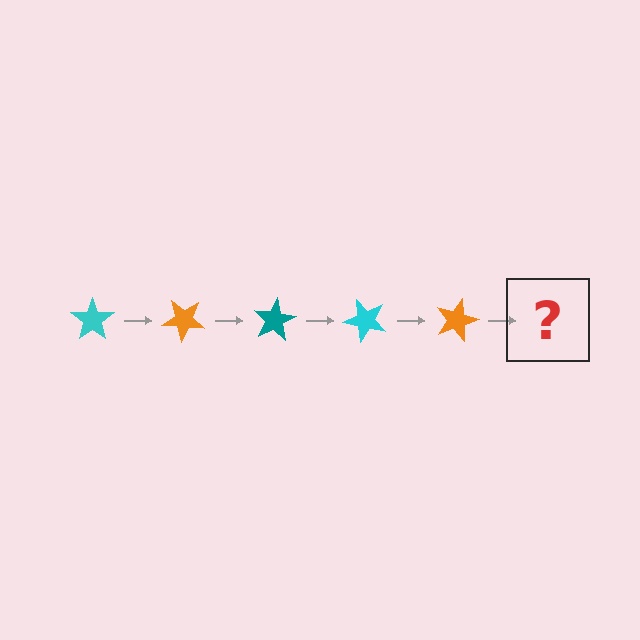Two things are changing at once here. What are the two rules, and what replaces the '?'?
The two rules are that it rotates 40 degrees each step and the color cycles through cyan, orange, and teal. The '?' should be a teal star, rotated 200 degrees from the start.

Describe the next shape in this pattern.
It should be a teal star, rotated 200 degrees from the start.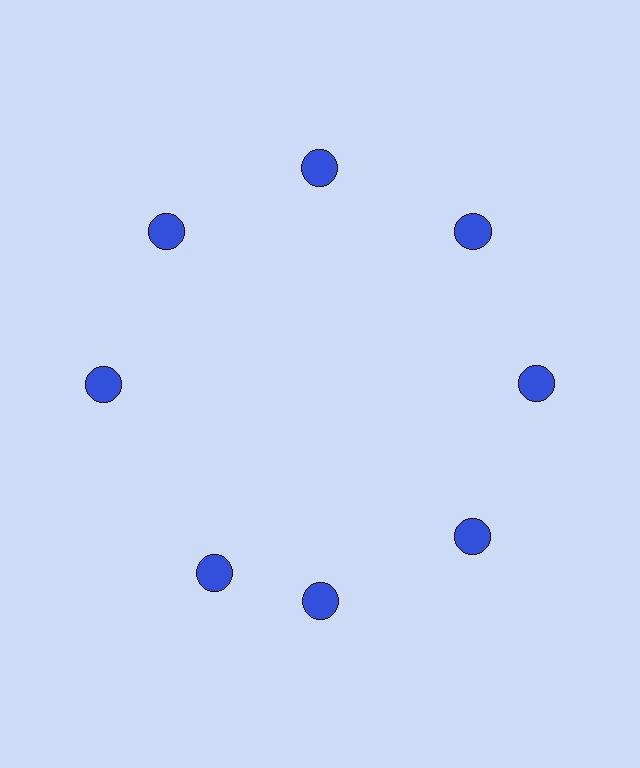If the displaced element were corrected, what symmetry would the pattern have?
It would have 8-fold rotational symmetry — the pattern would map onto itself every 45 degrees.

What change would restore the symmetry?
The symmetry would be restored by rotating it back into even spacing with its neighbors so that all 8 circles sit at equal angles and equal distance from the center.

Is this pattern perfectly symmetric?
No. The 8 blue circles are arranged in a ring, but one element near the 8 o'clock position is rotated out of alignment along the ring, breaking the 8-fold rotational symmetry.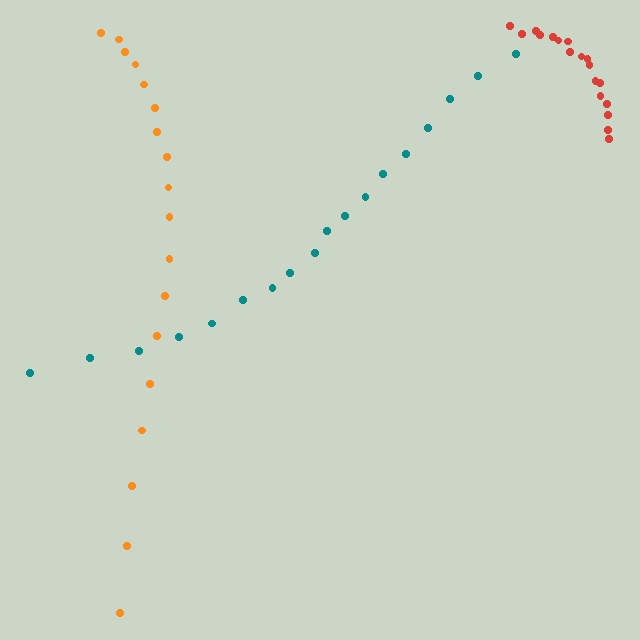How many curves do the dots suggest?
There are 3 distinct paths.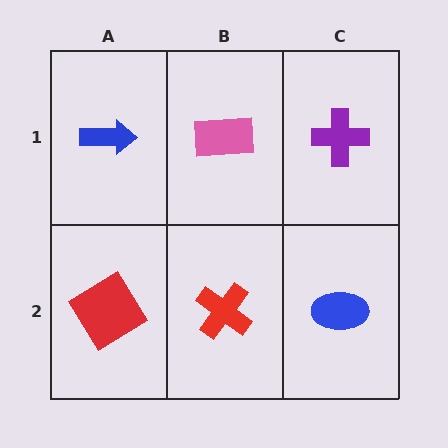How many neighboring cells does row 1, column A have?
2.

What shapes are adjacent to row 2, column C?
A purple cross (row 1, column C), a red cross (row 2, column B).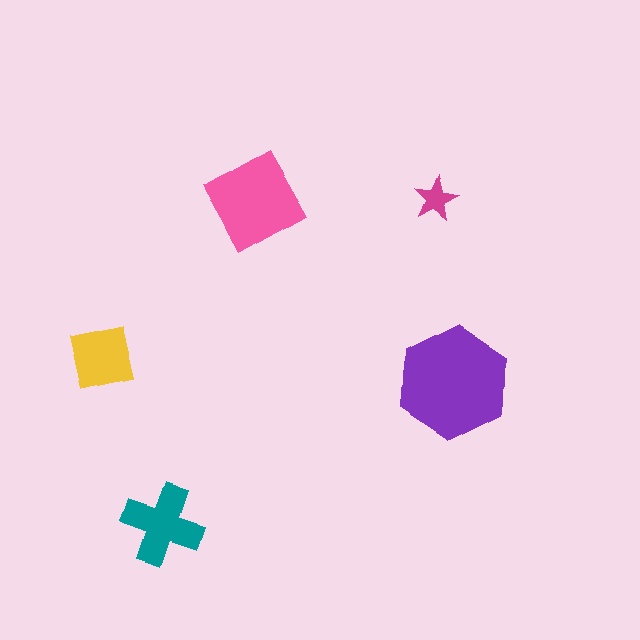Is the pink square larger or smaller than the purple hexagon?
Smaller.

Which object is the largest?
The purple hexagon.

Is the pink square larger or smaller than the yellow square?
Larger.